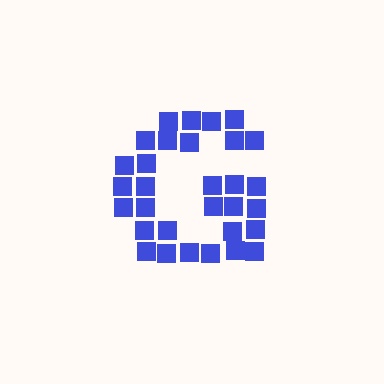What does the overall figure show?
The overall figure shows the letter G.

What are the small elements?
The small elements are squares.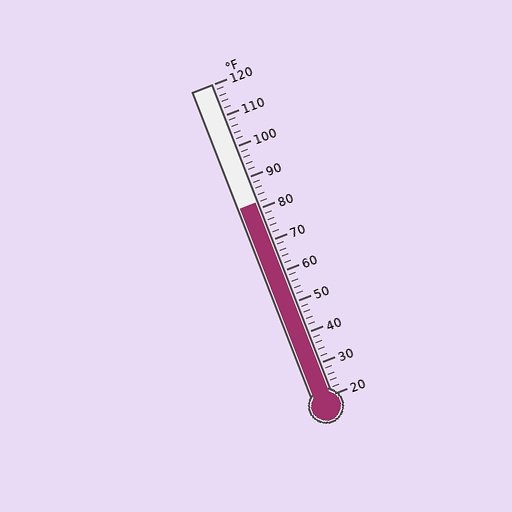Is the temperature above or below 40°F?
The temperature is above 40°F.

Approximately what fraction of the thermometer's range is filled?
The thermometer is filled to approximately 60% of its range.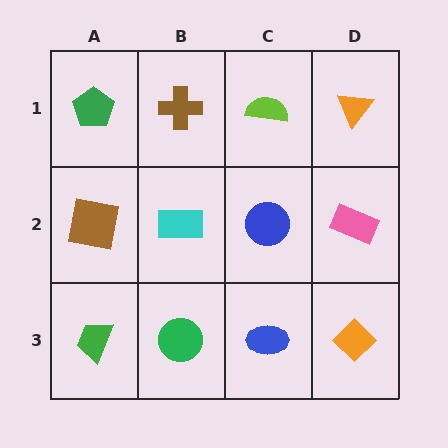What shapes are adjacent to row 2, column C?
A lime semicircle (row 1, column C), a blue ellipse (row 3, column C), a cyan rectangle (row 2, column B), a pink rectangle (row 2, column D).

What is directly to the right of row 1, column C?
An orange triangle.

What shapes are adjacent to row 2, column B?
A brown cross (row 1, column B), a green circle (row 3, column B), a brown square (row 2, column A), a blue circle (row 2, column C).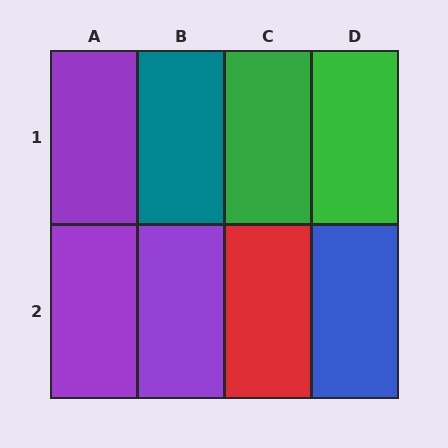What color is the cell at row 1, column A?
Purple.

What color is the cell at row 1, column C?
Green.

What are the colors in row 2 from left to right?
Purple, purple, red, blue.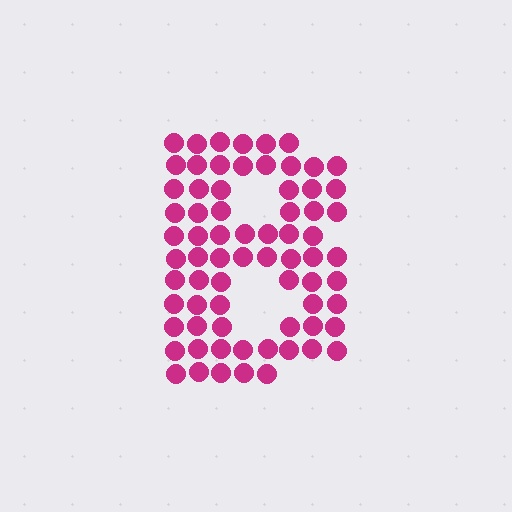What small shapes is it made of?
It is made of small circles.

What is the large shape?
The large shape is the letter B.